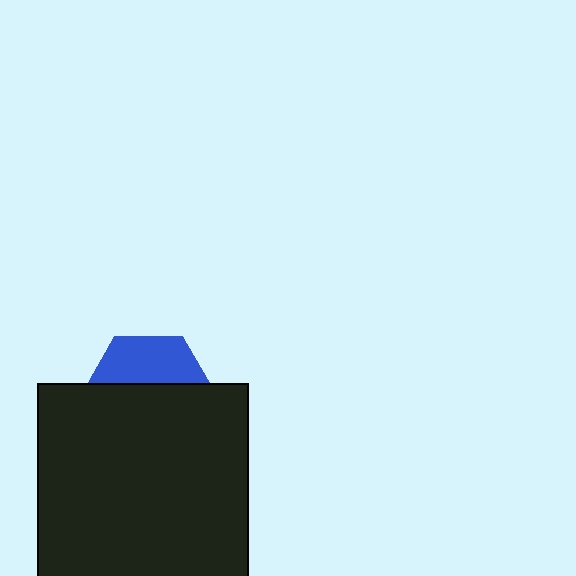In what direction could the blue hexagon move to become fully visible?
The blue hexagon could move up. That would shift it out from behind the black square entirely.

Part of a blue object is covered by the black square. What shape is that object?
It is a hexagon.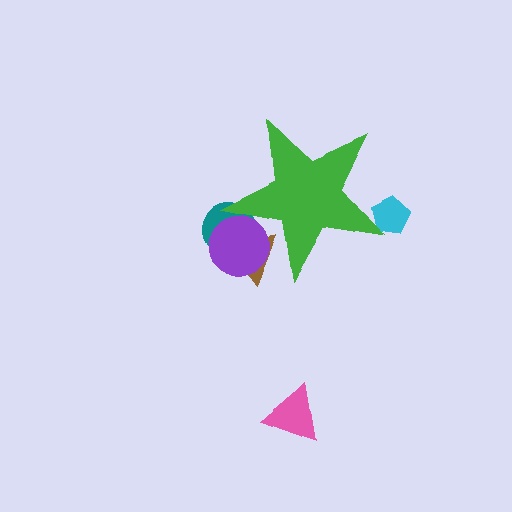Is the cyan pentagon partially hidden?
Yes, the cyan pentagon is partially hidden behind the green star.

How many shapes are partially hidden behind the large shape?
4 shapes are partially hidden.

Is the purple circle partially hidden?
Yes, the purple circle is partially hidden behind the green star.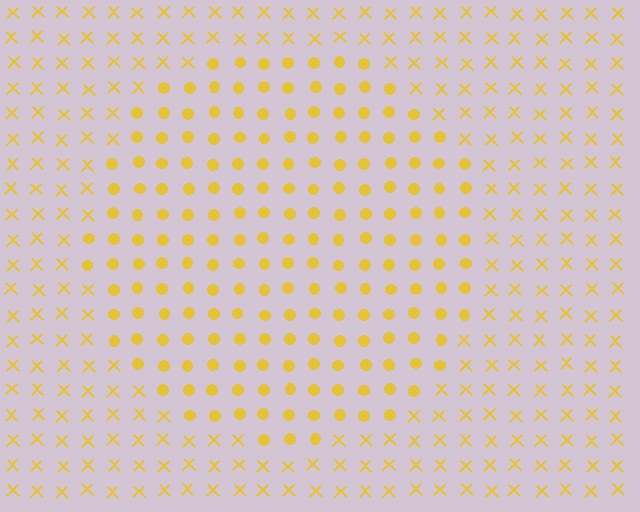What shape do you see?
I see a circle.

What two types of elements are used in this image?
The image uses circles inside the circle region and X marks outside it.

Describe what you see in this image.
The image is filled with small yellow elements arranged in a uniform grid. A circle-shaped region contains circles, while the surrounding area contains X marks. The boundary is defined purely by the change in element shape.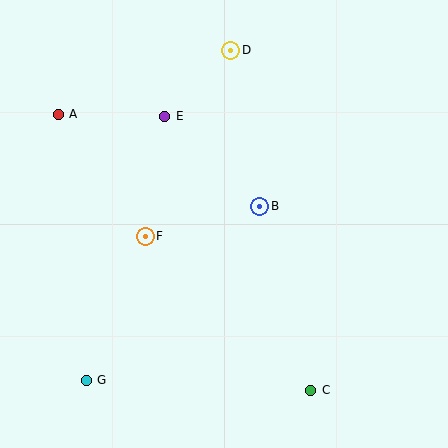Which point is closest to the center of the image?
Point B at (260, 207) is closest to the center.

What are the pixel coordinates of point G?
Point G is at (86, 380).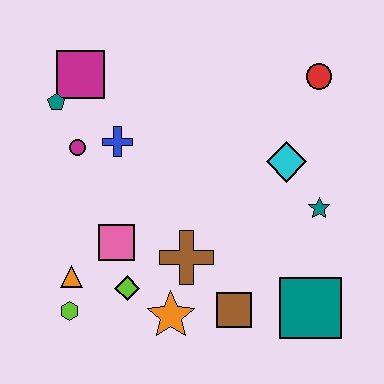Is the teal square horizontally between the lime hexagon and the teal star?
Yes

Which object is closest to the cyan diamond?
The teal star is closest to the cyan diamond.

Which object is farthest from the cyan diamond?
The lime hexagon is farthest from the cyan diamond.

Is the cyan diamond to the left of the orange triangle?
No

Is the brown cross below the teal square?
No